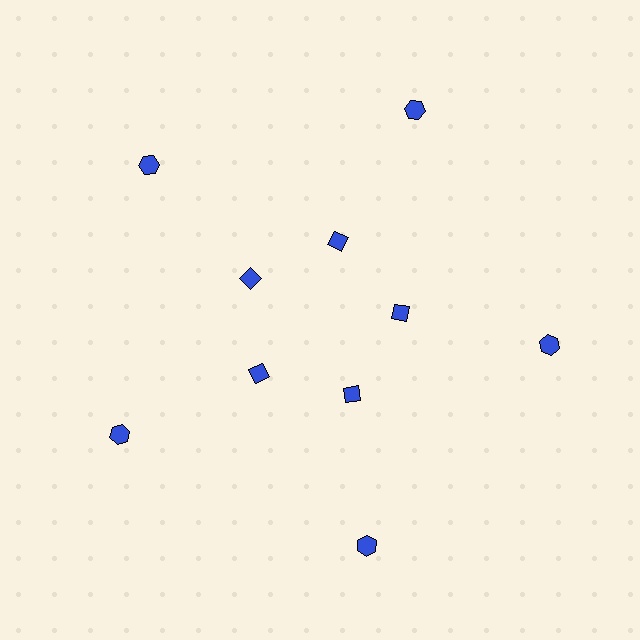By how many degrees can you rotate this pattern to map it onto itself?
The pattern maps onto itself every 72 degrees of rotation.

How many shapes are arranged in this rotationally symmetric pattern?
There are 10 shapes, arranged in 5 groups of 2.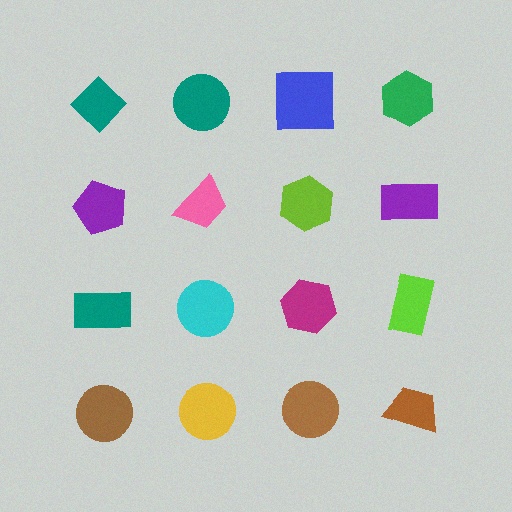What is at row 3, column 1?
A teal rectangle.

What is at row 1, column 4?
A green hexagon.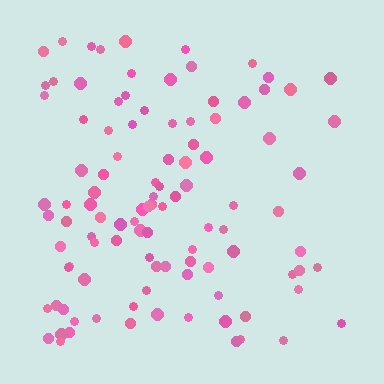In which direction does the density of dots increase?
From right to left, with the left side densest.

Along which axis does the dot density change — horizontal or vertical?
Horizontal.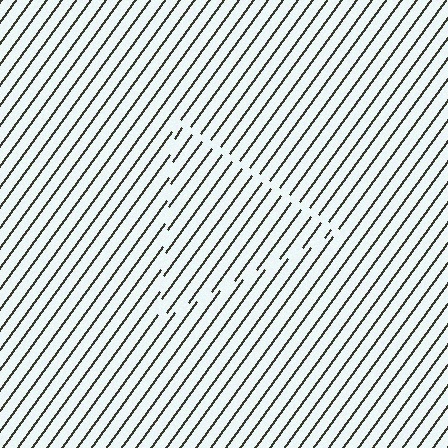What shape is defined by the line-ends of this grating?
An illusory triangle. The interior of the shape contains the same grating, shifted by half a period — the contour is defined by the phase discontinuity where line-ends from the inner and outer gratings abut.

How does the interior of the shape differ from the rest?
The interior of the shape contains the same grating, shifted by half a period — the contour is defined by the phase discontinuity where line-ends from the inner and outer gratings abut.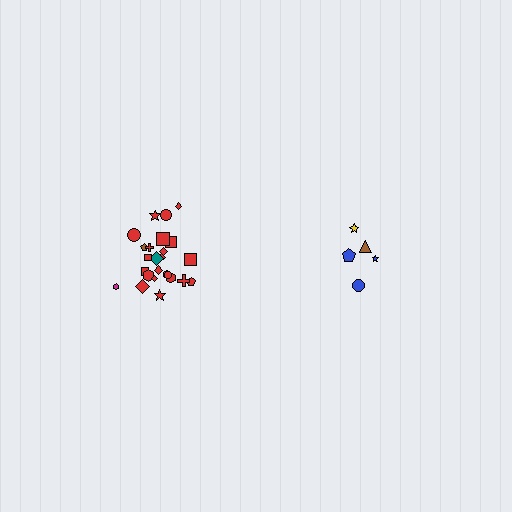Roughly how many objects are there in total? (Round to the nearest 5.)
Roughly 30 objects in total.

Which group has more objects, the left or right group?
The left group.